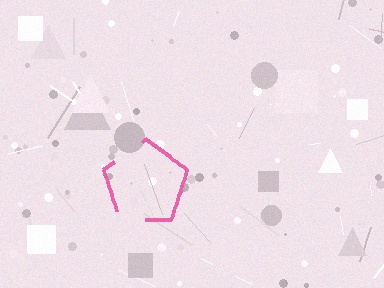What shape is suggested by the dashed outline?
The dashed outline suggests a pentagon.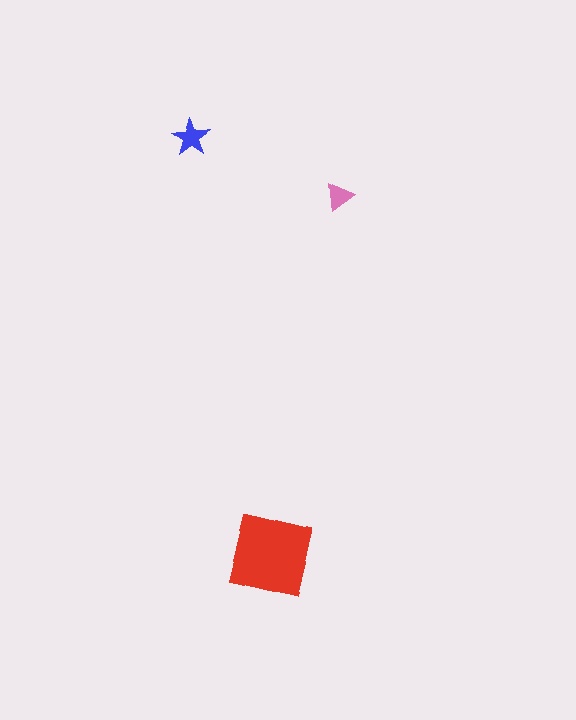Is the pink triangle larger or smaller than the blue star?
Smaller.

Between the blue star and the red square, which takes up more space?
The red square.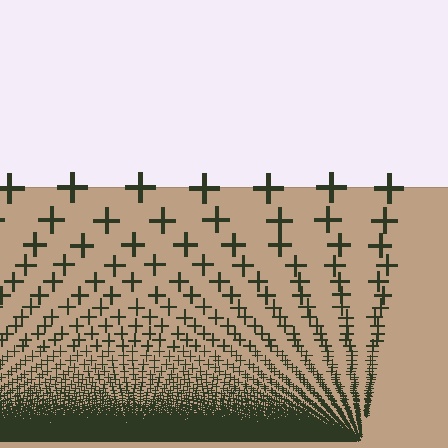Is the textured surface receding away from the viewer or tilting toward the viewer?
The surface appears to tilt toward the viewer. Texture elements get larger and sparser toward the top.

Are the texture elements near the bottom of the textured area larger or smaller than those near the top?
Smaller. The gradient is inverted — elements near the bottom are smaller and denser.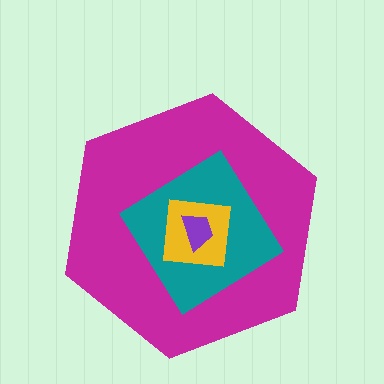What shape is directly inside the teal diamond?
The yellow square.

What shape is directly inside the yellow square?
The purple trapezoid.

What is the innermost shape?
The purple trapezoid.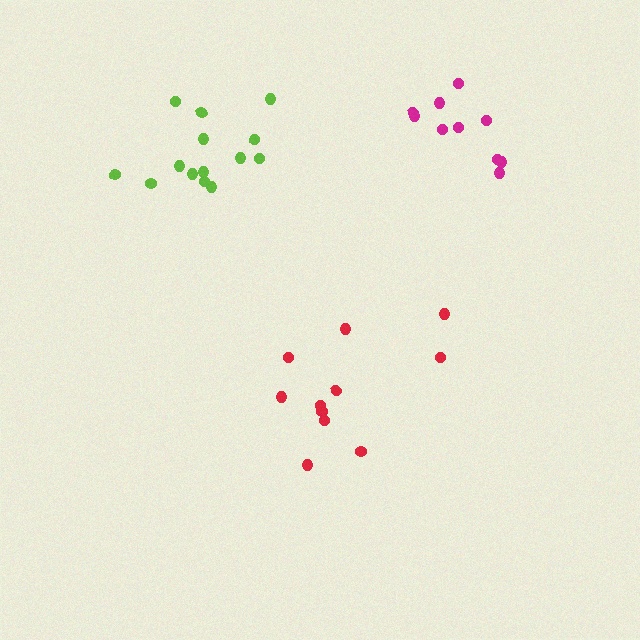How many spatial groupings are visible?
There are 3 spatial groupings.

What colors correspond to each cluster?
The clusters are colored: magenta, red, lime.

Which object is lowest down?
The red cluster is bottommost.